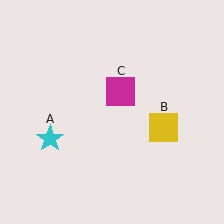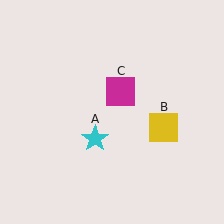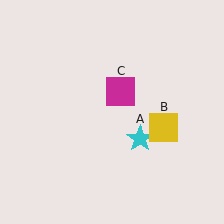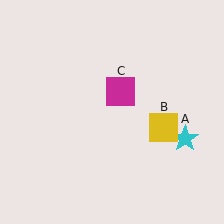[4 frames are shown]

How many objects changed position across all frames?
1 object changed position: cyan star (object A).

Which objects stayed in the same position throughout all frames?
Yellow square (object B) and magenta square (object C) remained stationary.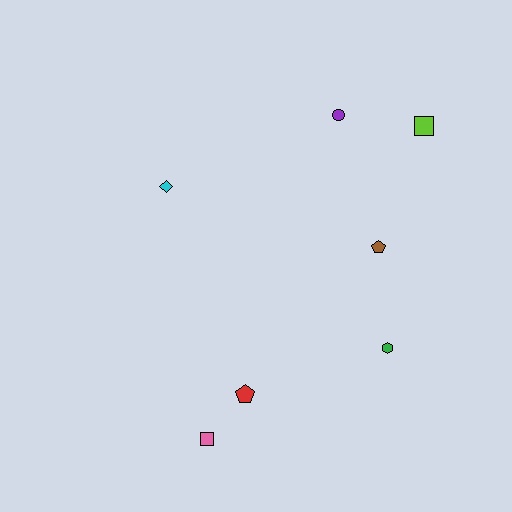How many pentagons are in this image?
There are 2 pentagons.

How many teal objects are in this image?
There are no teal objects.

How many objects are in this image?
There are 7 objects.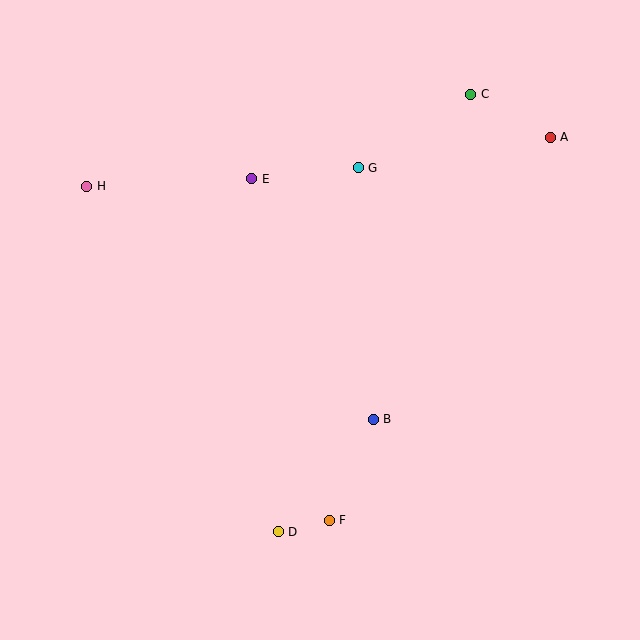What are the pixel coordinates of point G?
Point G is at (358, 168).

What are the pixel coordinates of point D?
Point D is at (278, 532).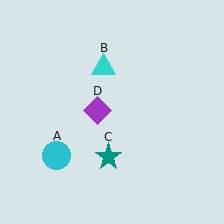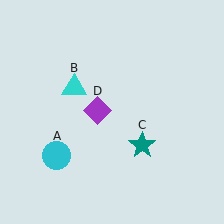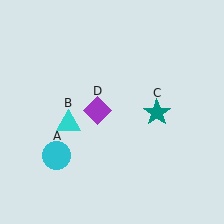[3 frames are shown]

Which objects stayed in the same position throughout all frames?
Cyan circle (object A) and purple diamond (object D) remained stationary.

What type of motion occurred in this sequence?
The cyan triangle (object B), teal star (object C) rotated counterclockwise around the center of the scene.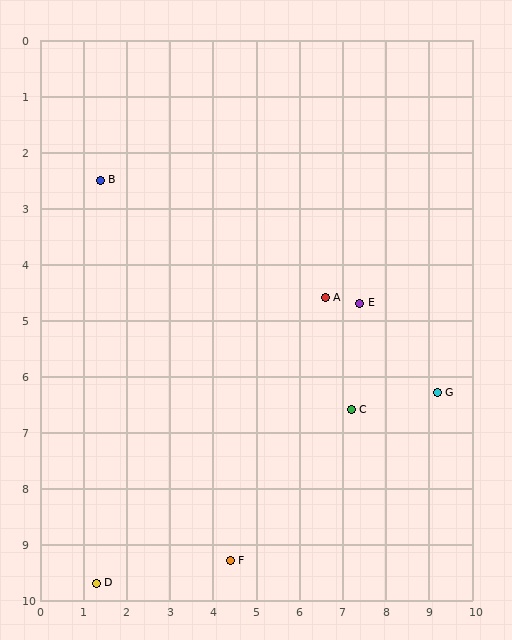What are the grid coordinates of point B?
Point B is at approximately (1.4, 2.5).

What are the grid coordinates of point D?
Point D is at approximately (1.3, 9.7).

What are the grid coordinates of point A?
Point A is at approximately (6.6, 4.6).